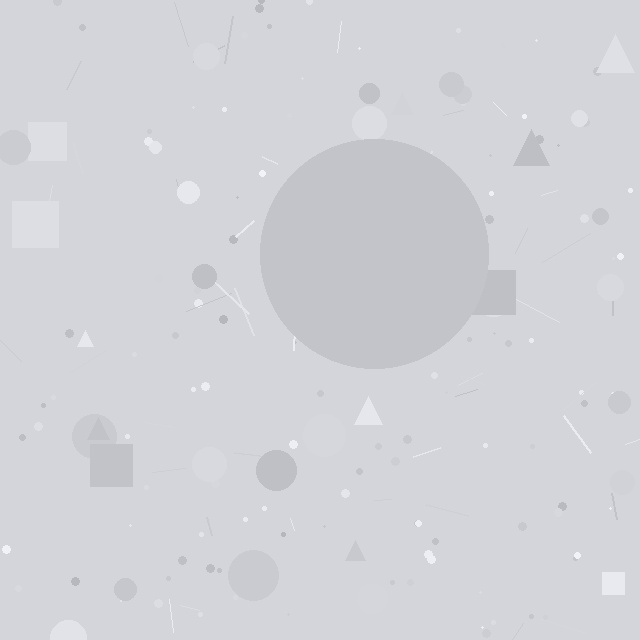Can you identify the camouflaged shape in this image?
The camouflaged shape is a circle.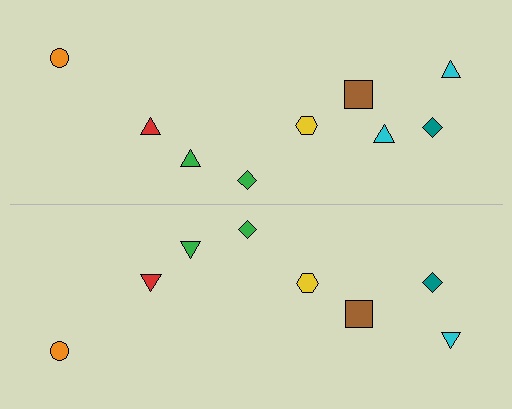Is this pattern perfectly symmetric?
No, the pattern is not perfectly symmetric. A cyan triangle is missing from the bottom side.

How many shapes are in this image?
There are 17 shapes in this image.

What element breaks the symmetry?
A cyan triangle is missing from the bottom side.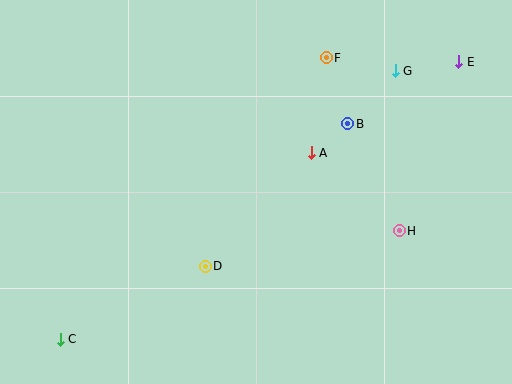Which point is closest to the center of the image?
Point A at (311, 153) is closest to the center.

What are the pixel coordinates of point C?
Point C is at (60, 339).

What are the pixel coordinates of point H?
Point H is at (399, 231).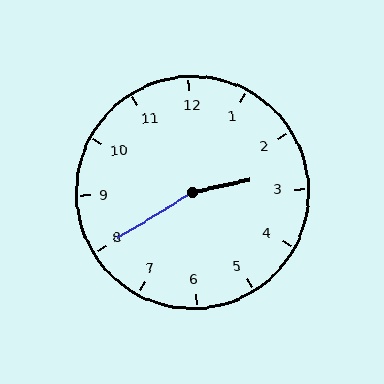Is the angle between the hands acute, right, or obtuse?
It is obtuse.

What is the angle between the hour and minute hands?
Approximately 160 degrees.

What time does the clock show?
2:40.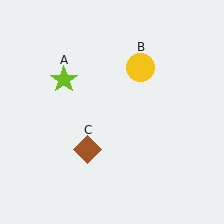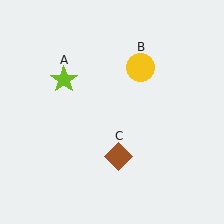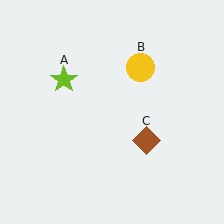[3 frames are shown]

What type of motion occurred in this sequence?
The brown diamond (object C) rotated counterclockwise around the center of the scene.